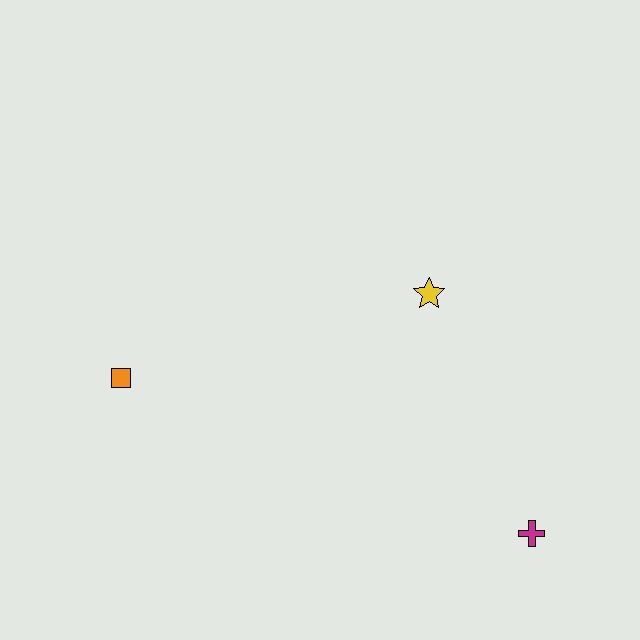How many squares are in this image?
There is 1 square.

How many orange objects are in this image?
There is 1 orange object.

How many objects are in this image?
There are 3 objects.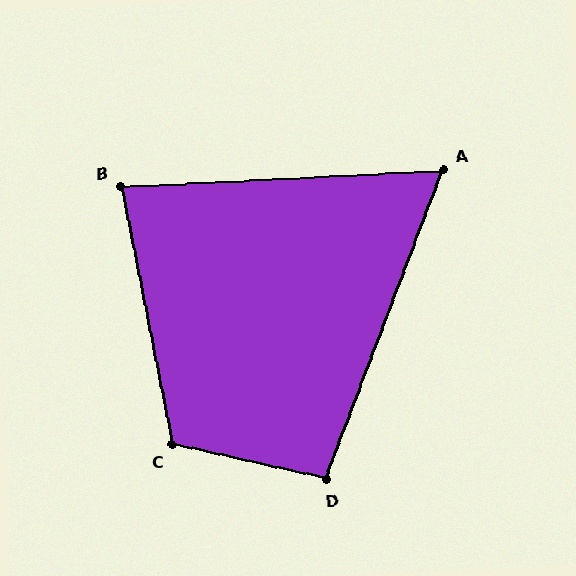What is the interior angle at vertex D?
Approximately 98 degrees (obtuse).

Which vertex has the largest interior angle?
C, at approximately 114 degrees.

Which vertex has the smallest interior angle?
A, at approximately 66 degrees.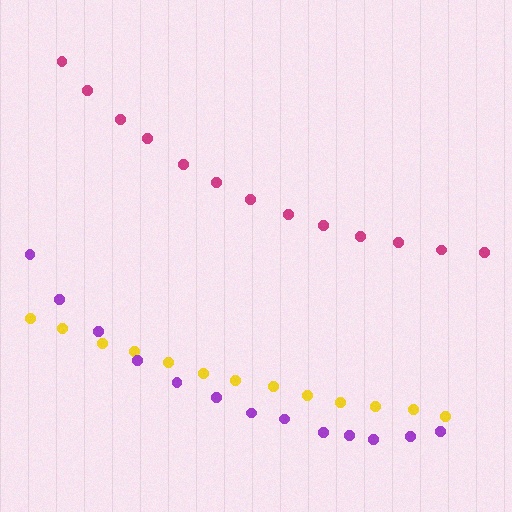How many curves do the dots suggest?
There are 3 distinct paths.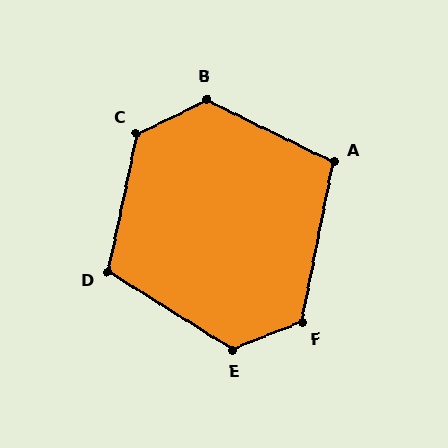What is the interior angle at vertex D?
Approximately 110 degrees (obtuse).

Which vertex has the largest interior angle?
B, at approximately 128 degrees.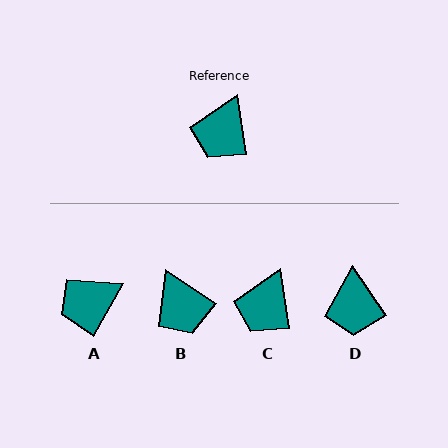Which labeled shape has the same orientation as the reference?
C.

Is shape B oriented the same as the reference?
No, it is off by about 48 degrees.